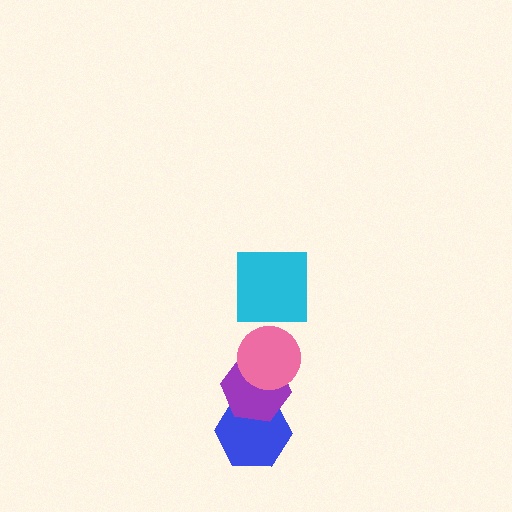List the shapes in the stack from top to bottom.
From top to bottom: the cyan square, the pink circle, the purple hexagon, the blue hexagon.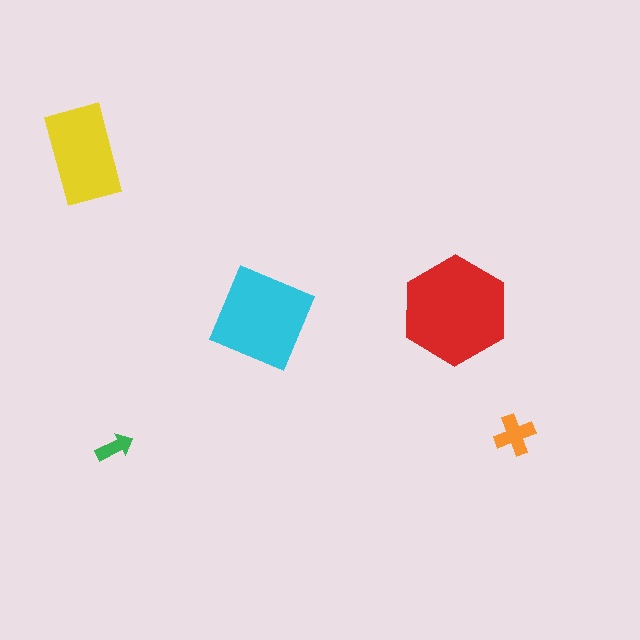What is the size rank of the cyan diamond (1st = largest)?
2nd.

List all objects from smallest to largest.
The green arrow, the orange cross, the yellow rectangle, the cyan diamond, the red hexagon.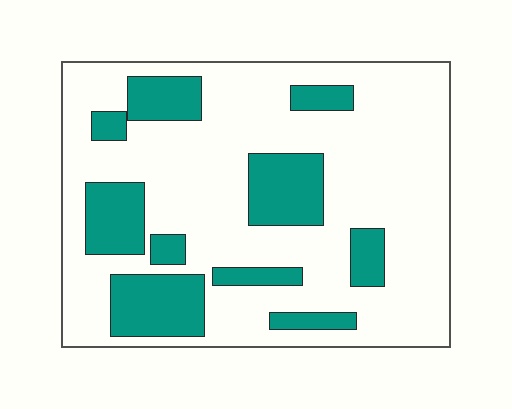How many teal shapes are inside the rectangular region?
10.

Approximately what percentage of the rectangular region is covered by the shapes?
Approximately 25%.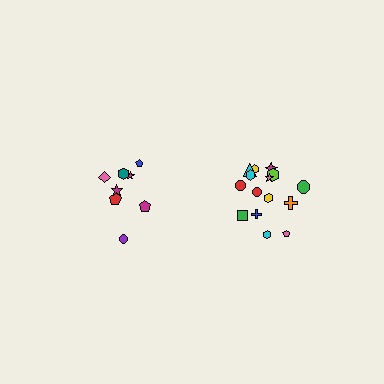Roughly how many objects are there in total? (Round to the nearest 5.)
Roughly 25 objects in total.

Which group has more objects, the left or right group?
The right group.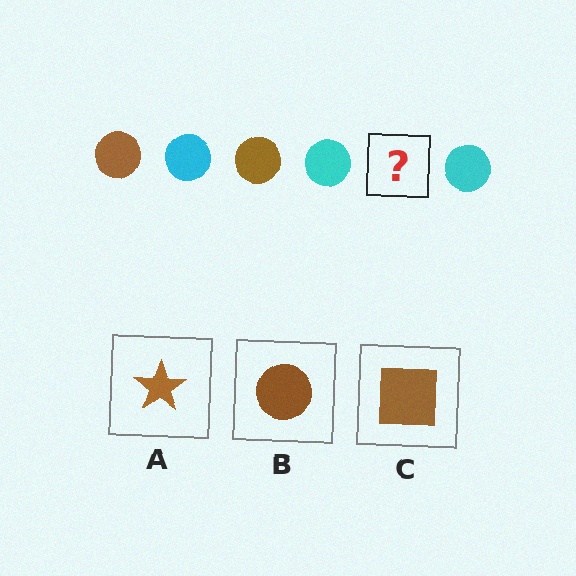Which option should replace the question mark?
Option B.